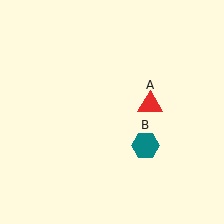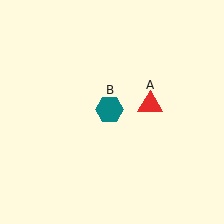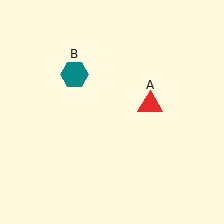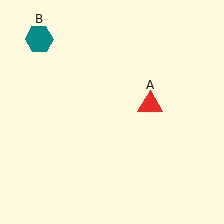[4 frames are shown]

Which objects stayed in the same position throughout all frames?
Red triangle (object A) remained stationary.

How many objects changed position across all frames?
1 object changed position: teal hexagon (object B).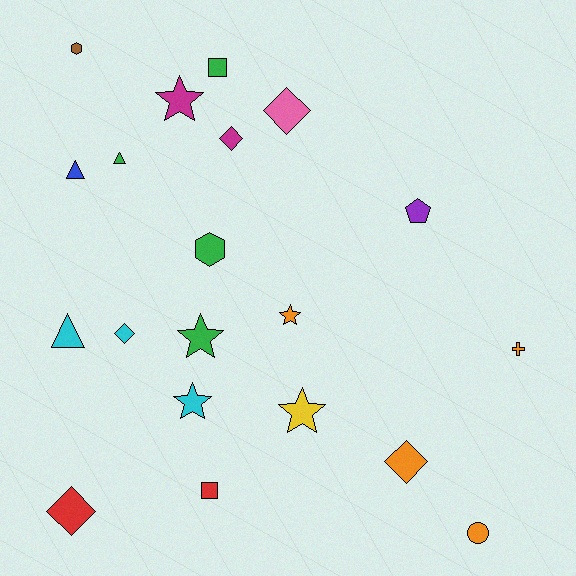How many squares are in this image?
There are 2 squares.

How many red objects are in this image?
There are 2 red objects.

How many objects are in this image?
There are 20 objects.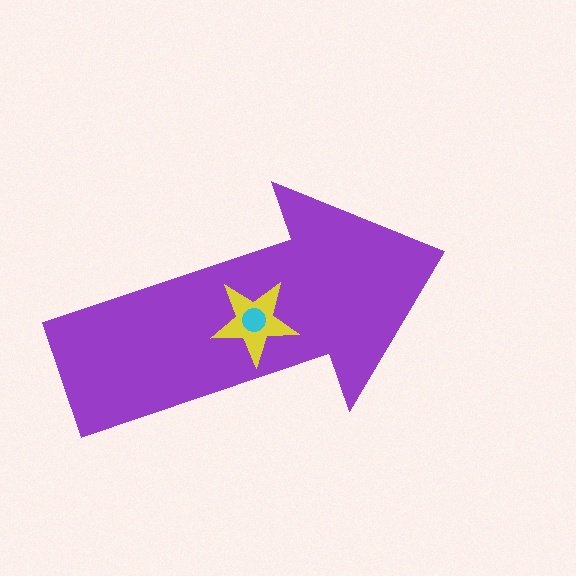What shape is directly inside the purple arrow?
The yellow star.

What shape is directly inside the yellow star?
The cyan circle.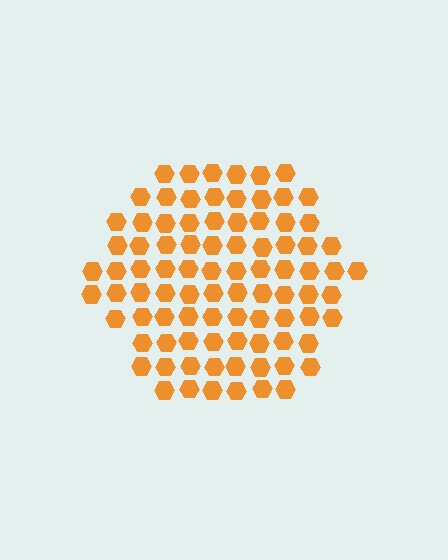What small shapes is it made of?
It is made of small hexagons.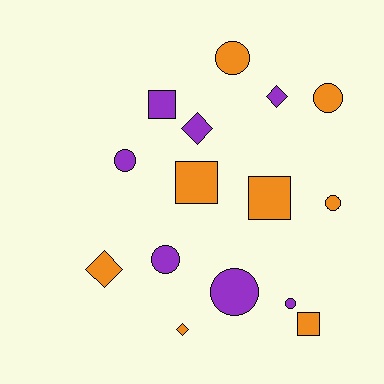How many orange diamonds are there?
There are 2 orange diamonds.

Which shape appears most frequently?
Circle, with 7 objects.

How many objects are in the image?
There are 15 objects.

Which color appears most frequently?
Orange, with 8 objects.